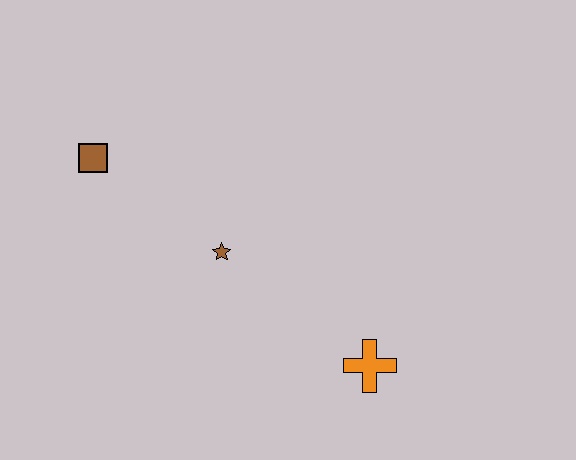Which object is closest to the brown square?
The brown star is closest to the brown square.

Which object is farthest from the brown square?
The orange cross is farthest from the brown square.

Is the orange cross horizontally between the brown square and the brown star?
No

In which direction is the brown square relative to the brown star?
The brown square is to the left of the brown star.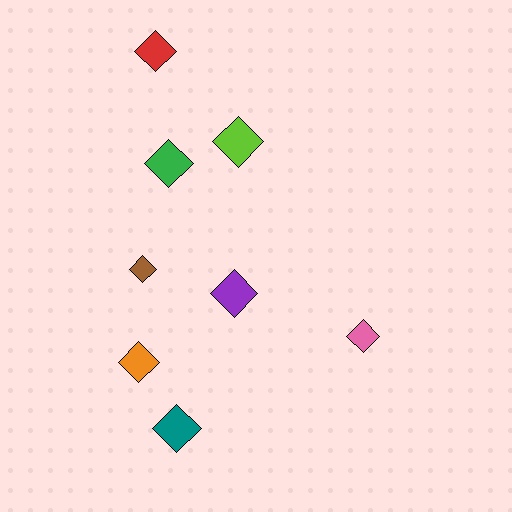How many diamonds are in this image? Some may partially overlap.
There are 8 diamonds.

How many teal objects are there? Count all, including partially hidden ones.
There is 1 teal object.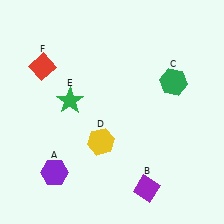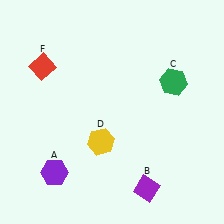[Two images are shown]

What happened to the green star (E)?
The green star (E) was removed in Image 2. It was in the top-left area of Image 1.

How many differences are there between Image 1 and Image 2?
There is 1 difference between the two images.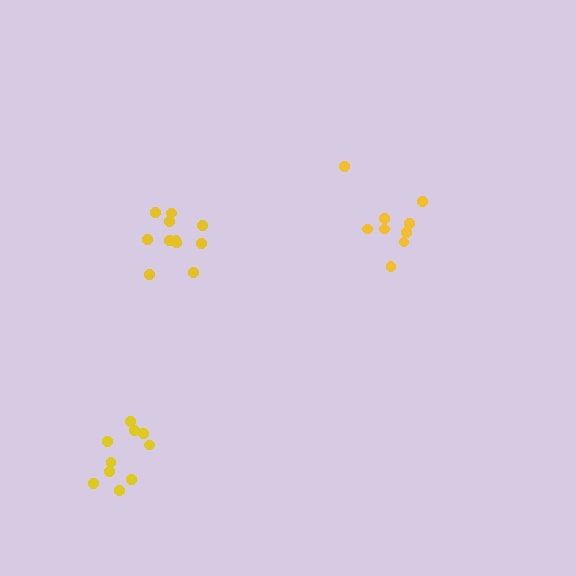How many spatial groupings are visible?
There are 3 spatial groupings.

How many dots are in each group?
Group 1: 9 dots, Group 2: 11 dots, Group 3: 10 dots (30 total).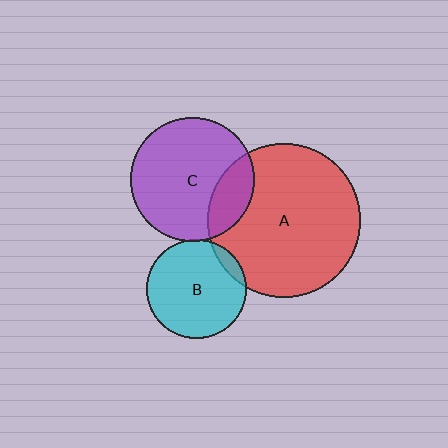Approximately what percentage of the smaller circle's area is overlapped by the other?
Approximately 5%.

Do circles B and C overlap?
Yes.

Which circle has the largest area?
Circle A (red).